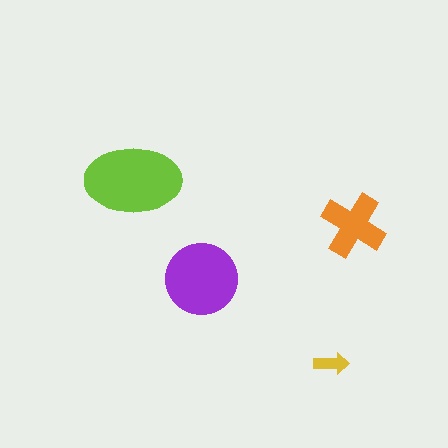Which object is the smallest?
The yellow arrow.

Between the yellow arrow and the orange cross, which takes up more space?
The orange cross.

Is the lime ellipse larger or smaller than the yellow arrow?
Larger.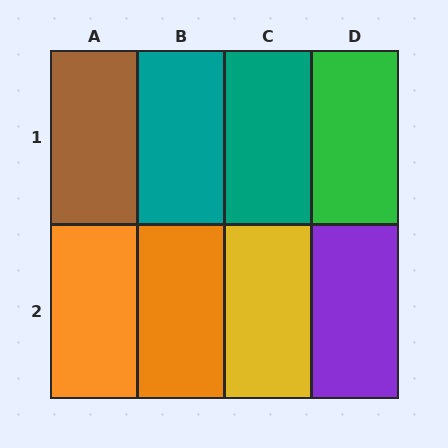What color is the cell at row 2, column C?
Yellow.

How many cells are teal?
2 cells are teal.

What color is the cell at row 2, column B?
Orange.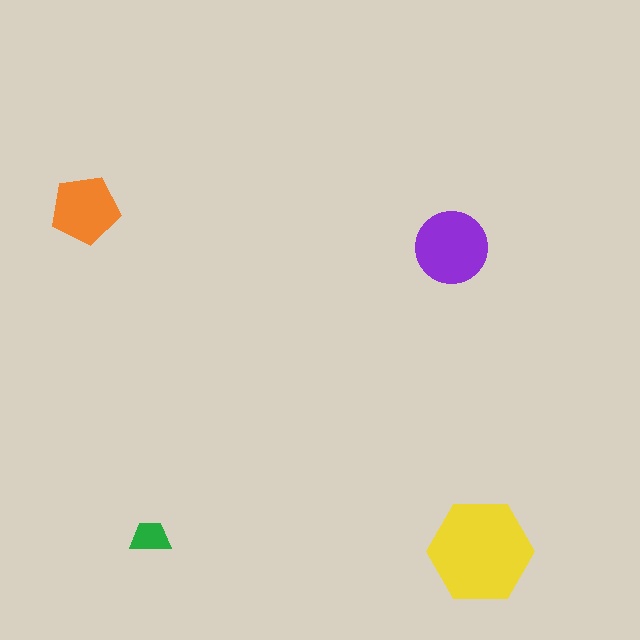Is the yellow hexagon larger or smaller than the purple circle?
Larger.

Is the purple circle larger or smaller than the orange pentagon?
Larger.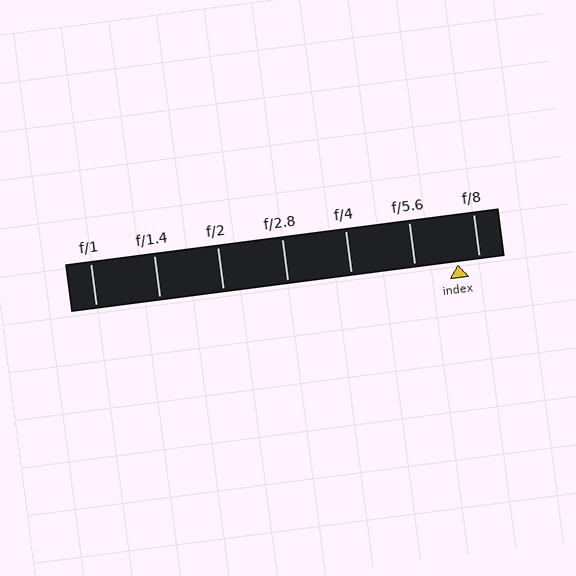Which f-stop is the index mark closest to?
The index mark is closest to f/8.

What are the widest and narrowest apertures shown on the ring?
The widest aperture shown is f/1 and the narrowest is f/8.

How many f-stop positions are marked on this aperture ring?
There are 7 f-stop positions marked.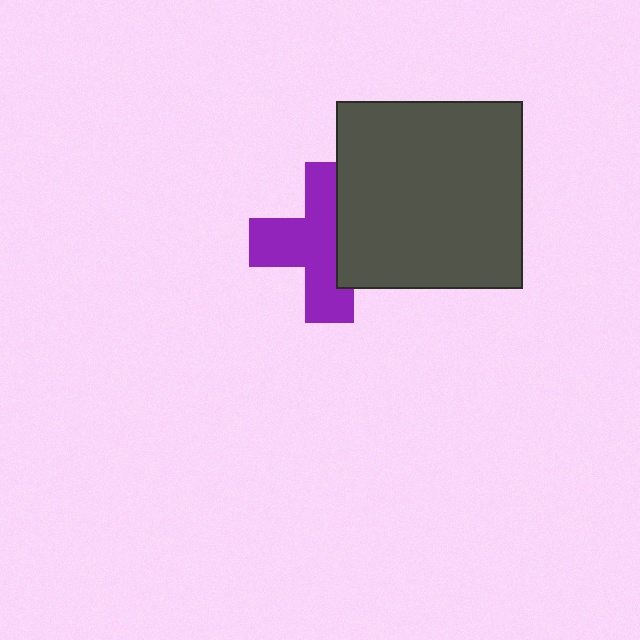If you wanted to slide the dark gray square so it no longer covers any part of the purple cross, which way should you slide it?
Slide it right — that is the most direct way to separate the two shapes.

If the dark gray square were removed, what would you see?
You would see the complete purple cross.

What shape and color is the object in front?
The object in front is a dark gray square.